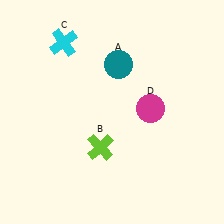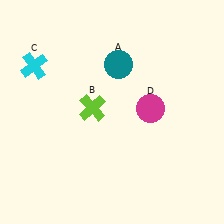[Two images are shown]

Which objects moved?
The objects that moved are: the lime cross (B), the cyan cross (C).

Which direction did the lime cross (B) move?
The lime cross (B) moved up.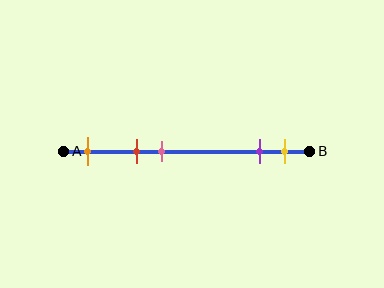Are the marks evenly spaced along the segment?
No, the marks are not evenly spaced.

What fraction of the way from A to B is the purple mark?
The purple mark is approximately 80% (0.8) of the way from A to B.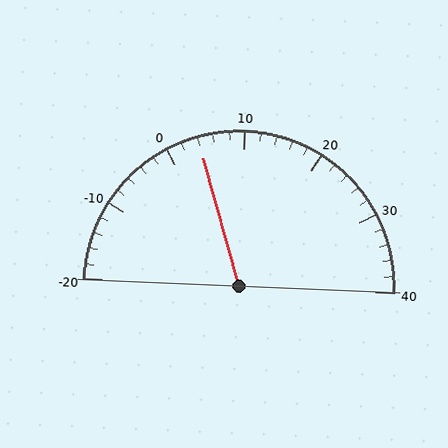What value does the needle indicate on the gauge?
The needle indicates approximately 4.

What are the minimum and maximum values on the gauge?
The gauge ranges from -20 to 40.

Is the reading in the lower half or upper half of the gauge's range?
The reading is in the lower half of the range (-20 to 40).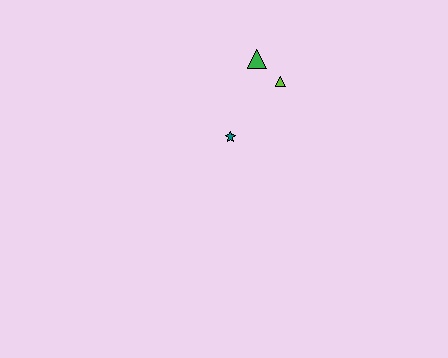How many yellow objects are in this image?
There are no yellow objects.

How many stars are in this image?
There is 1 star.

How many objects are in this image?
There are 3 objects.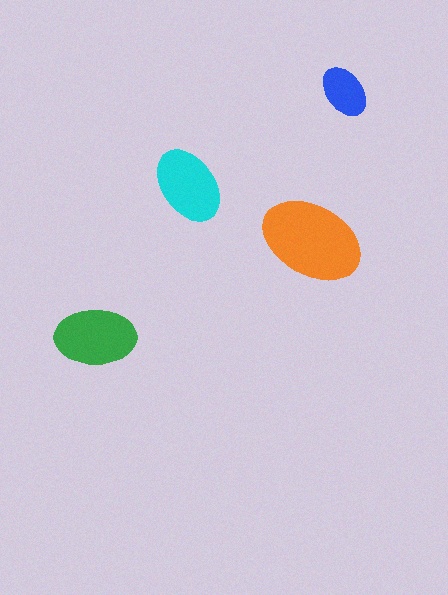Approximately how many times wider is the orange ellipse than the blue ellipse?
About 2 times wider.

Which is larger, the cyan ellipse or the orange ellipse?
The orange one.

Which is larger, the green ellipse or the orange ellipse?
The orange one.